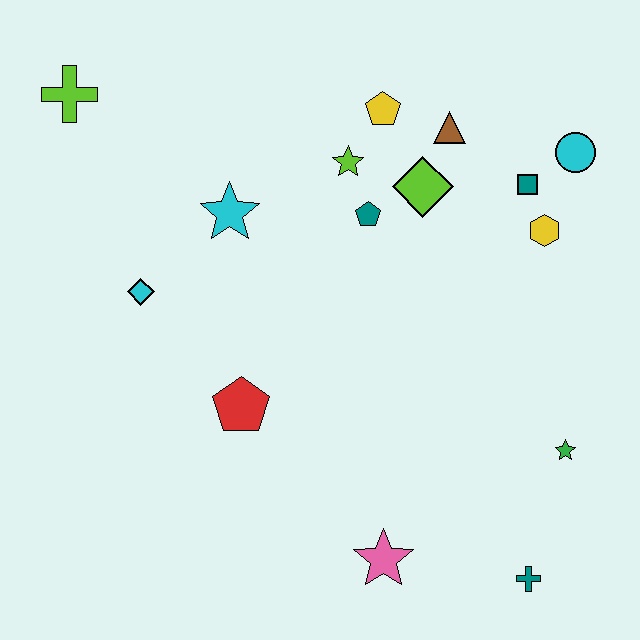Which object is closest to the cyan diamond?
The cyan star is closest to the cyan diamond.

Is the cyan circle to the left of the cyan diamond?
No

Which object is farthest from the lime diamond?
The teal cross is farthest from the lime diamond.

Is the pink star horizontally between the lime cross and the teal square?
Yes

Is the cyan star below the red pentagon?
No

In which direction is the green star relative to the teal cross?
The green star is above the teal cross.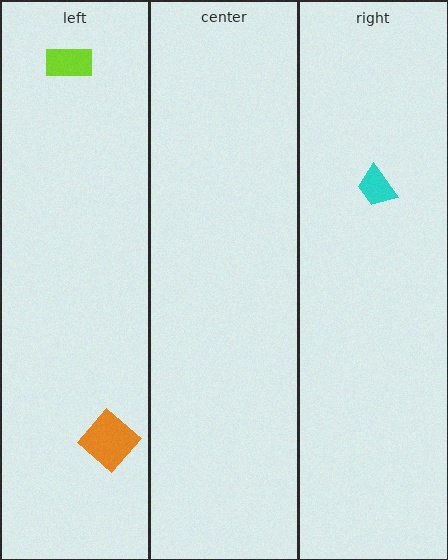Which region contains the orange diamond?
The left region.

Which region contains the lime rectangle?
The left region.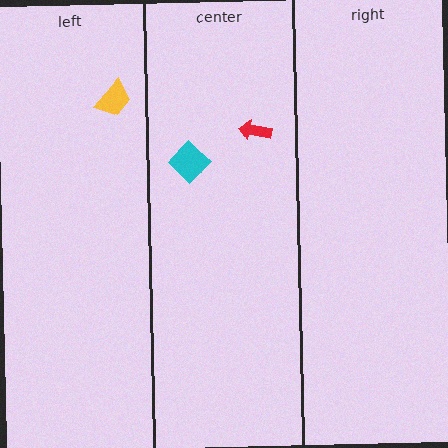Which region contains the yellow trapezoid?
The left region.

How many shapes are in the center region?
2.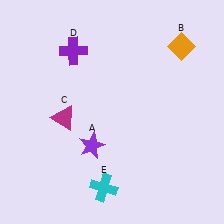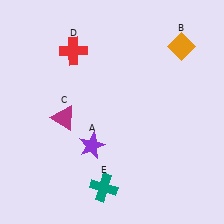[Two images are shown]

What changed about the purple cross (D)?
In Image 1, D is purple. In Image 2, it changed to red.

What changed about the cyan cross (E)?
In Image 1, E is cyan. In Image 2, it changed to teal.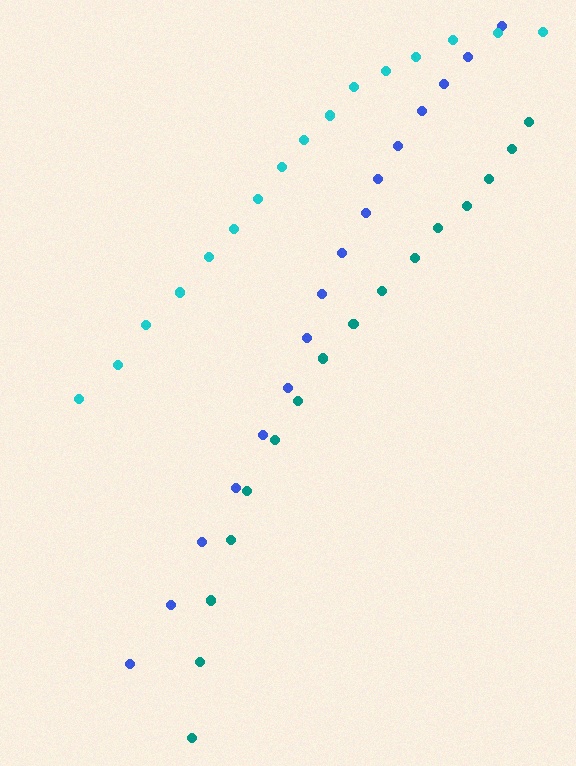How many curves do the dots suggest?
There are 3 distinct paths.